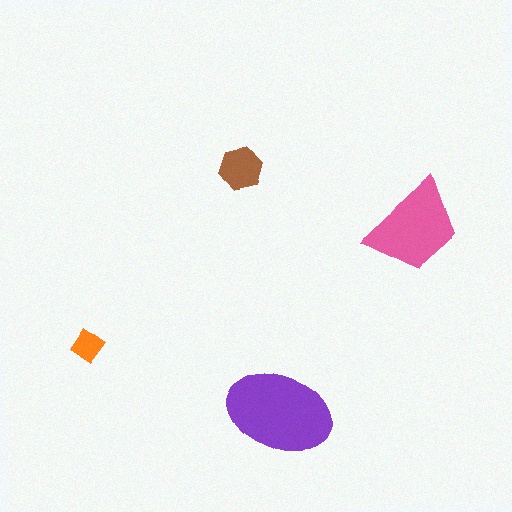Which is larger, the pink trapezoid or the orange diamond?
The pink trapezoid.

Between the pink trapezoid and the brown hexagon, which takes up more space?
The pink trapezoid.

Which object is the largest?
The purple ellipse.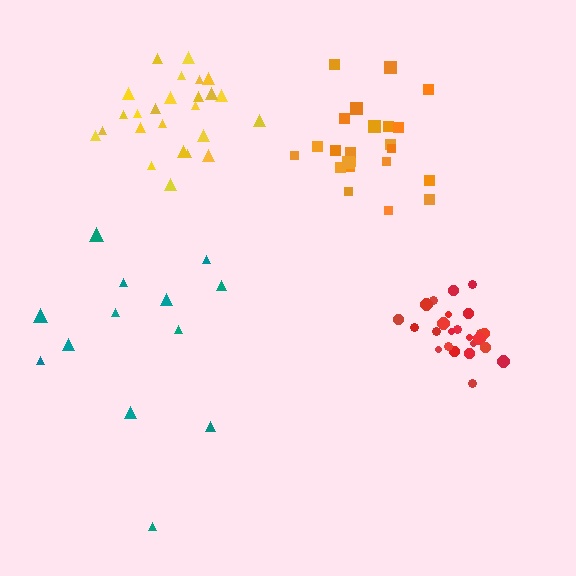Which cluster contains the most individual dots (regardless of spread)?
Yellow (25).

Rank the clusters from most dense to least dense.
red, orange, yellow, teal.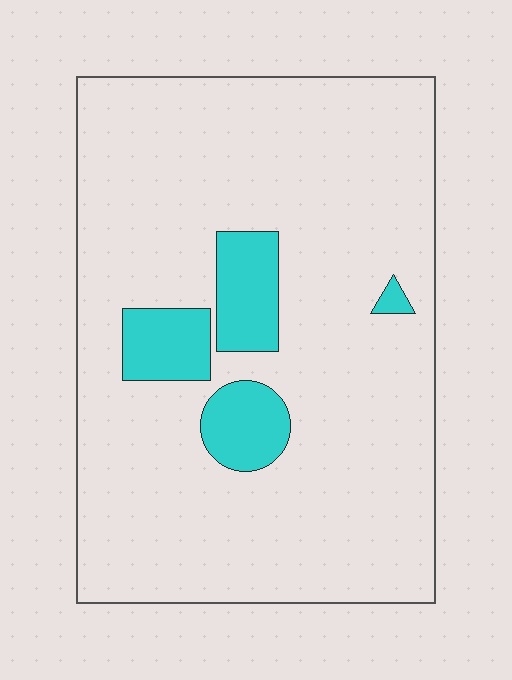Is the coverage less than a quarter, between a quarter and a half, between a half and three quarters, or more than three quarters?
Less than a quarter.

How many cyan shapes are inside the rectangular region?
4.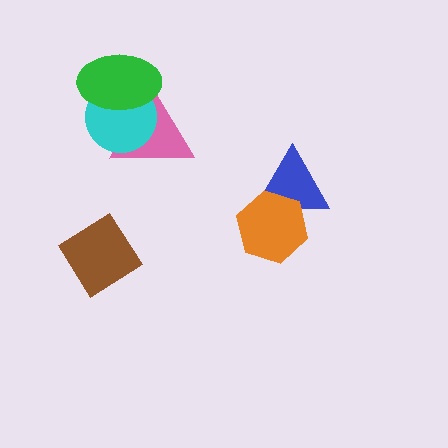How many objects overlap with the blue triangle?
1 object overlaps with the blue triangle.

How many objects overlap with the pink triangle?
2 objects overlap with the pink triangle.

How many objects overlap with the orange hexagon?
1 object overlaps with the orange hexagon.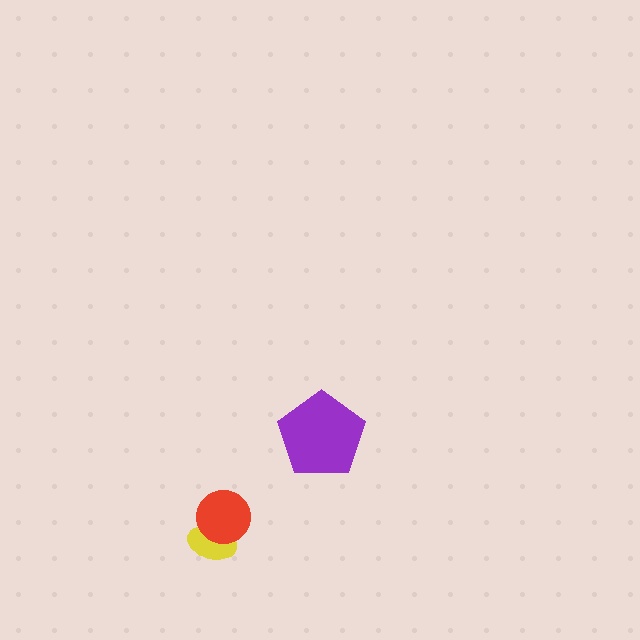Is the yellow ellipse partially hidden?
Yes, it is partially covered by another shape.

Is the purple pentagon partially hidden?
No, no other shape covers it.